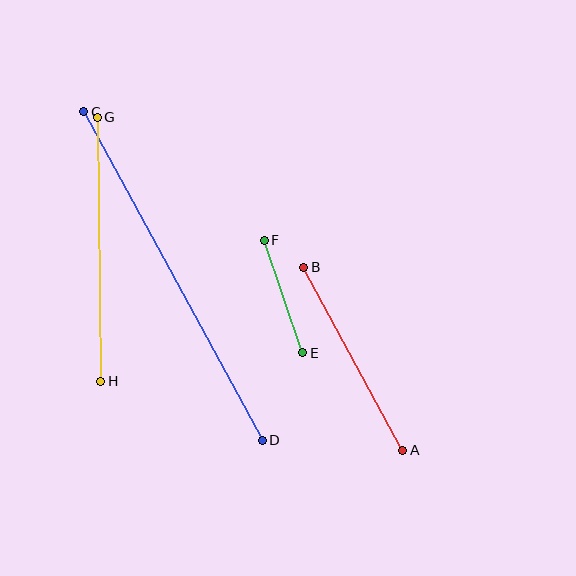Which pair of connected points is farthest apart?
Points C and D are farthest apart.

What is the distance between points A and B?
The distance is approximately 208 pixels.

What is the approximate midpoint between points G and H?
The midpoint is at approximately (99, 249) pixels.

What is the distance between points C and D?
The distance is approximately 374 pixels.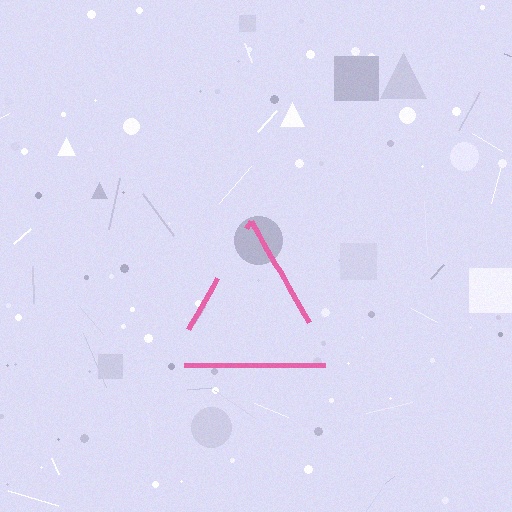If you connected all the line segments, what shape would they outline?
They would outline a triangle.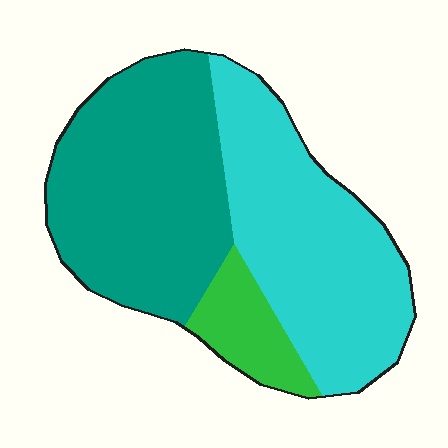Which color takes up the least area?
Green, at roughly 10%.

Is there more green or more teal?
Teal.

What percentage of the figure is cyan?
Cyan takes up about two fifths (2/5) of the figure.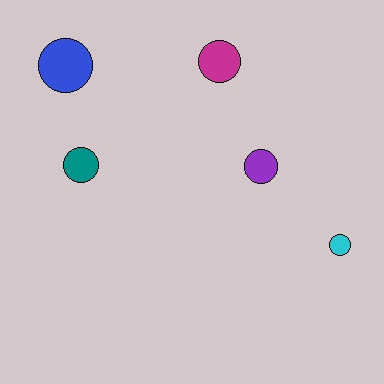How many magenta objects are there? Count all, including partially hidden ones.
There is 1 magenta object.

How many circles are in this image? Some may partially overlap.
There are 5 circles.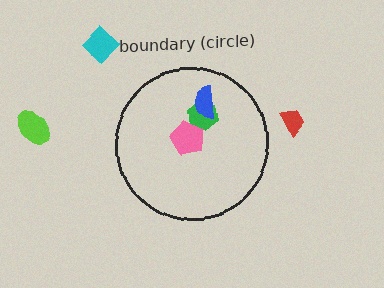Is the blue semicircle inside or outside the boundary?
Inside.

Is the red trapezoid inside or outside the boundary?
Outside.